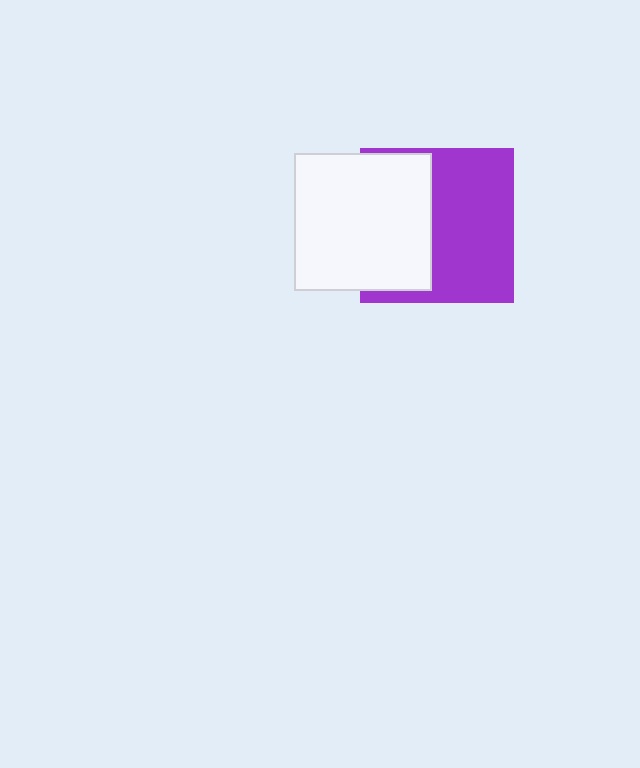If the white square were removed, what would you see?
You would see the complete purple square.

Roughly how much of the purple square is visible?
About half of it is visible (roughly 59%).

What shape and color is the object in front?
The object in front is a white square.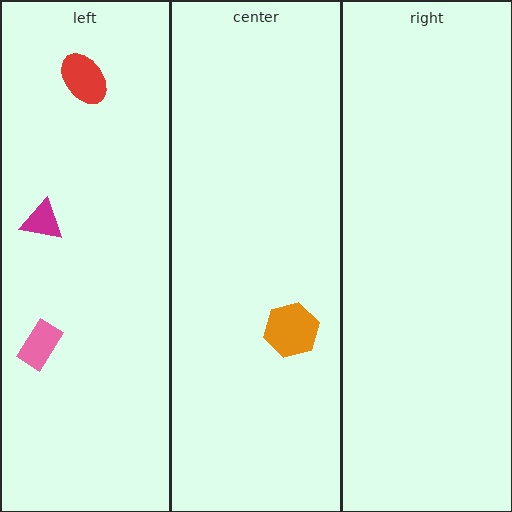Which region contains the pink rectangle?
The left region.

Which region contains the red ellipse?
The left region.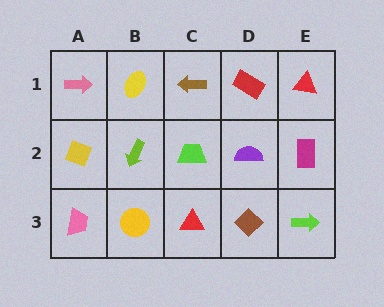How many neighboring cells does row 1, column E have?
2.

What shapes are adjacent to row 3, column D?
A purple semicircle (row 2, column D), a red triangle (row 3, column C), a lime arrow (row 3, column E).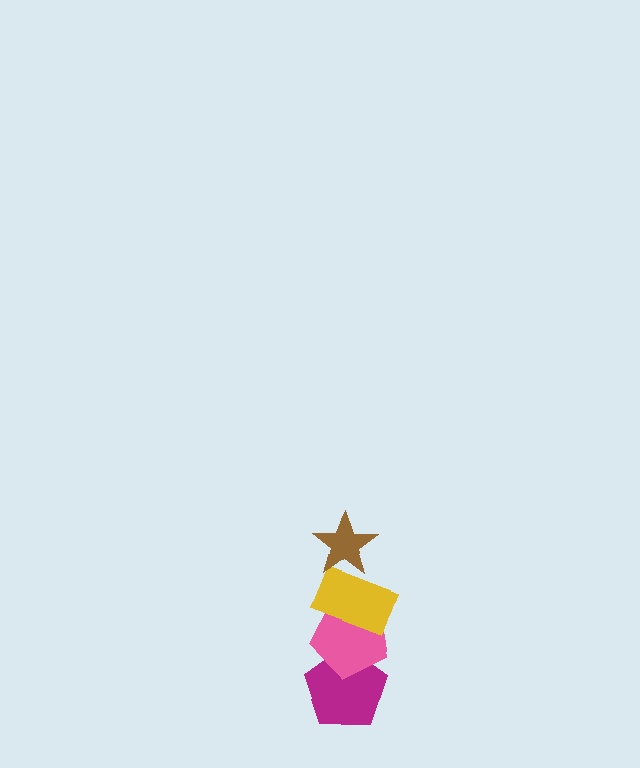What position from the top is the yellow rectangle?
The yellow rectangle is 2nd from the top.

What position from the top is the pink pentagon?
The pink pentagon is 3rd from the top.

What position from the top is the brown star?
The brown star is 1st from the top.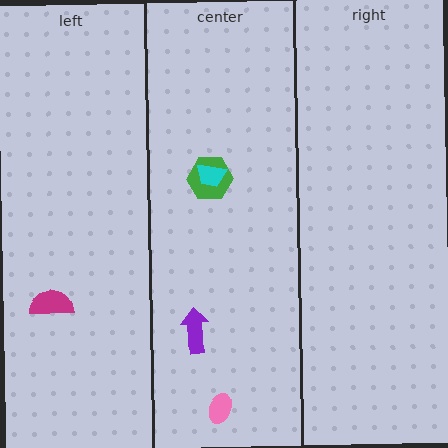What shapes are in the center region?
The green hexagon, the purple arrow, the pink ellipse, the cyan trapezoid.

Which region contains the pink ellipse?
The center region.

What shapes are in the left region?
The magenta semicircle.